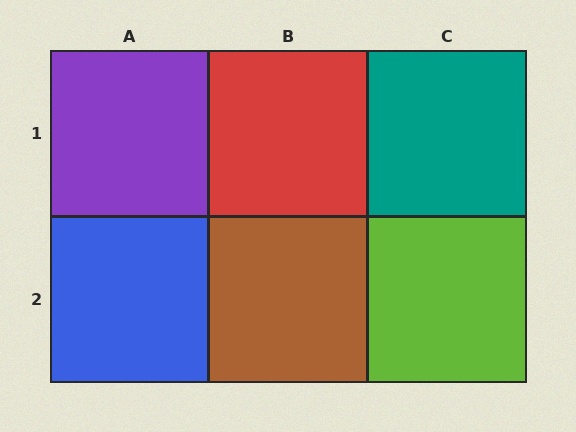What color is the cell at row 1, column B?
Red.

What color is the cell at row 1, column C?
Teal.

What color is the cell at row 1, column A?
Purple.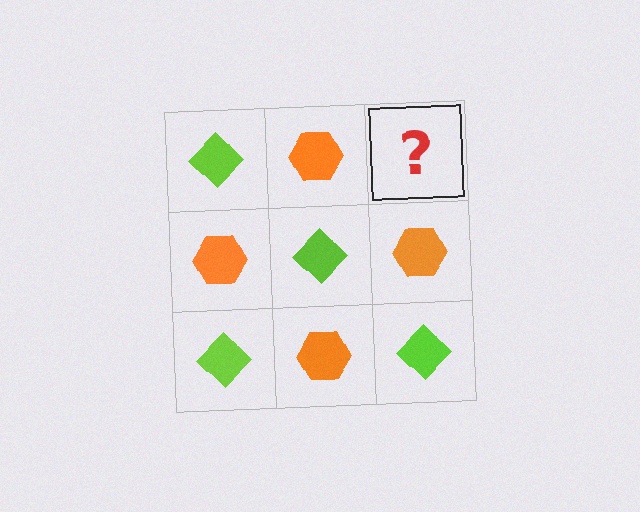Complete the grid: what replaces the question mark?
The question mark should be replaced with a lime diamond.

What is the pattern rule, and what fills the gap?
The rule is that it alternates lime diamond and orange hexagon in a checkerboard pattern. The gap should be filled with a lime diamond.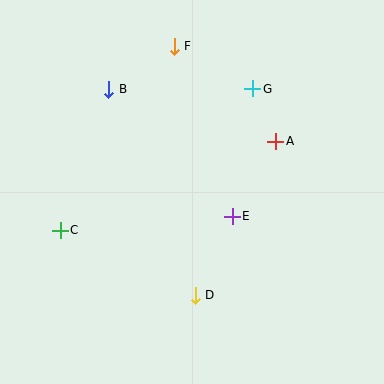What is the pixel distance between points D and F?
The distance between D and F is 250 pixels.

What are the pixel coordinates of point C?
Point C is at (60, 230).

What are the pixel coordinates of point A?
Point A is at (276, 141).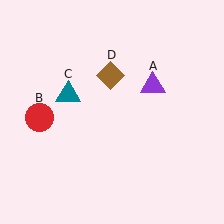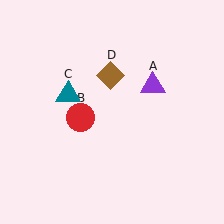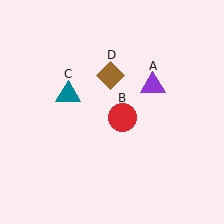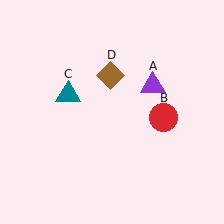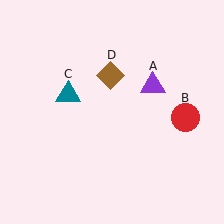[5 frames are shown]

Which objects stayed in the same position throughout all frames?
Purple triangle (object A) and teal triangle (object C) and brown diamond (object D) remained stationary.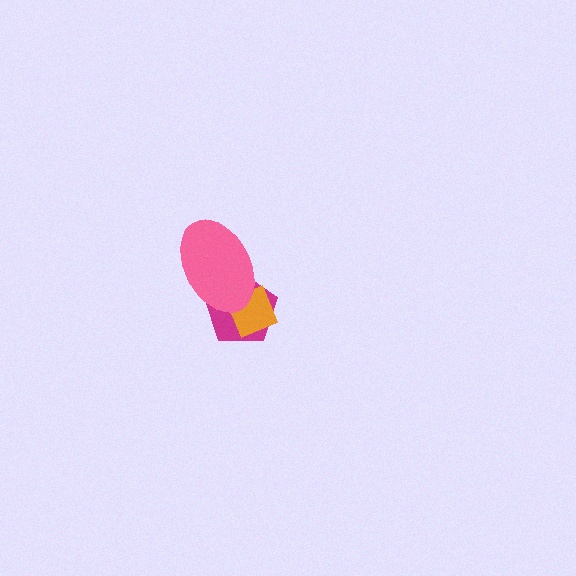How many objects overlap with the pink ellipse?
2 objects overlap with the pink ellipse.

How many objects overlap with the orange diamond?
2 objects overlap with the orange diamond.